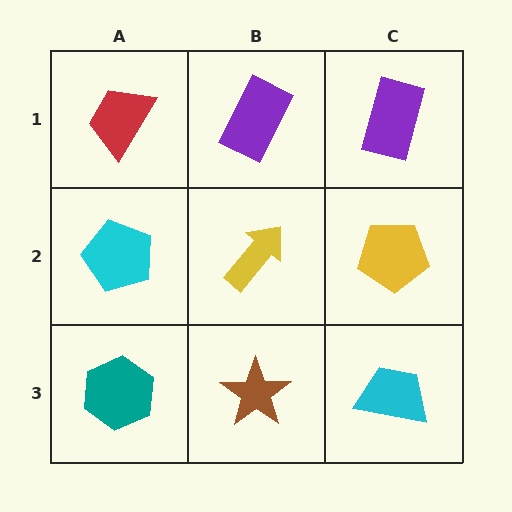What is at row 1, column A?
A red trapezoid.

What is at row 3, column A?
A teal hexagon.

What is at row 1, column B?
A purple rectangle.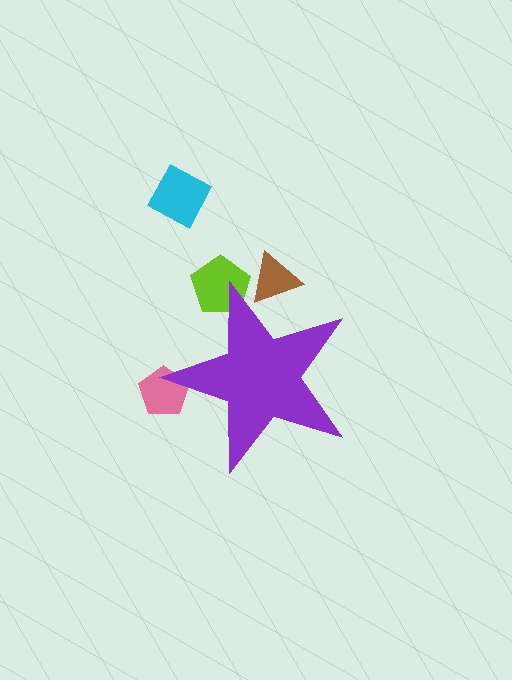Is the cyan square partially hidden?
No, the cyan square is fully visible.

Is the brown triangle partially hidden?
Yes, the brown triangle is partially hidden behind the purple star.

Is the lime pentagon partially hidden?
Yes, the lime pentagon is partially hidden behind the purple star.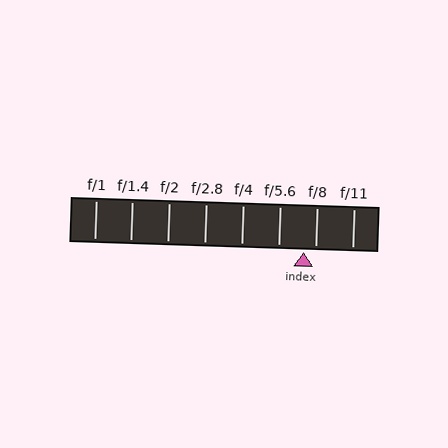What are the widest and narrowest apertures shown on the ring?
The widest aperture shown is f/1 and the narrowest is f/11.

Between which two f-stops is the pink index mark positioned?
The index mark is between f/5.6 and f/8.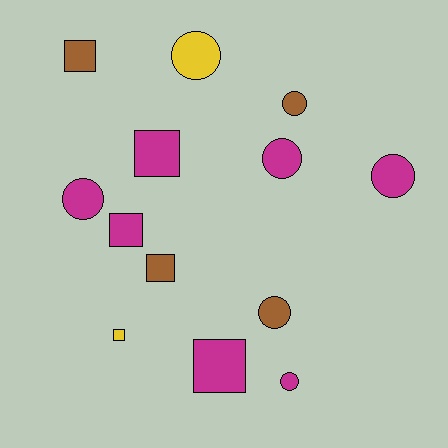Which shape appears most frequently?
Circle, with 7 objects.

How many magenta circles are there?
There are 4 magenta circles.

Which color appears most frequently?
Magenta, with 7 objects.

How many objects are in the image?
There are 13 objects.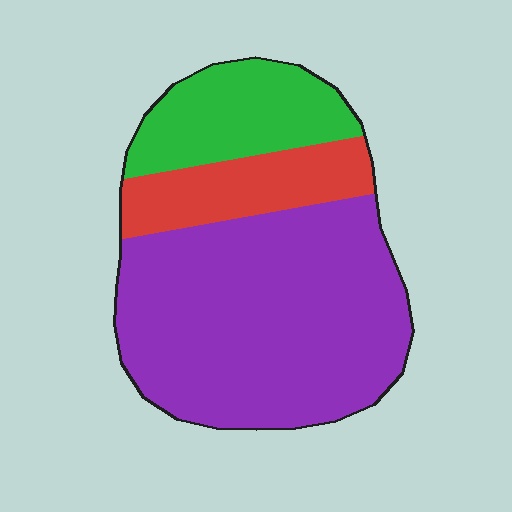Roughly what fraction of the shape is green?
Green covers about 20% of the shape.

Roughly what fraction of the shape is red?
Red covers roughly 15% of the shape.